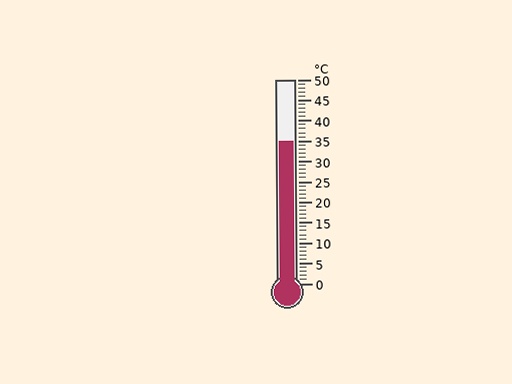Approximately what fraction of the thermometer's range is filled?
The thermometer is filled to approximately 70% of its range.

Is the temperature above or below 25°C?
The temperature is above 25°C.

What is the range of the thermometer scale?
The thermometer scale ranges from 0°C to 50°C.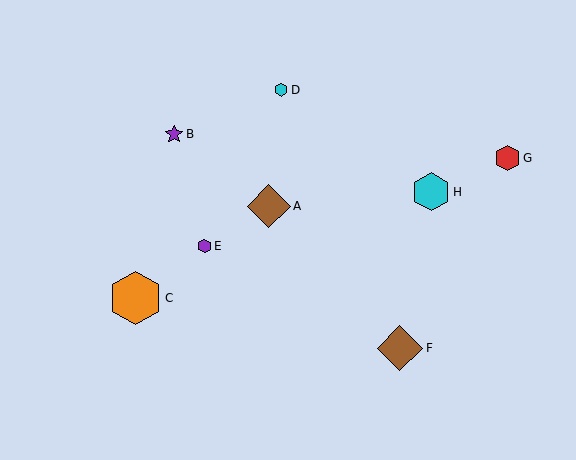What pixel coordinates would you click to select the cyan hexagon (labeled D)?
Click at (281, 90) to select the cyan hexagon D.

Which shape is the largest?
The orange hexagon (labeled C) is the largest.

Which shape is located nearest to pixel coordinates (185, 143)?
The purple star (labeled B) at (174, 134) is nearest to that location.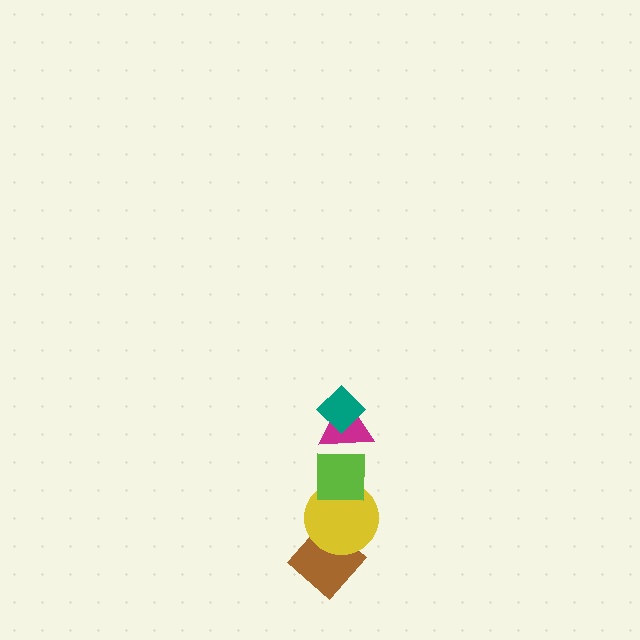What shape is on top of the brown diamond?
The yellow circle is on top of the brown diamond.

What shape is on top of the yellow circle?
The lime square is on top of the yellow circle.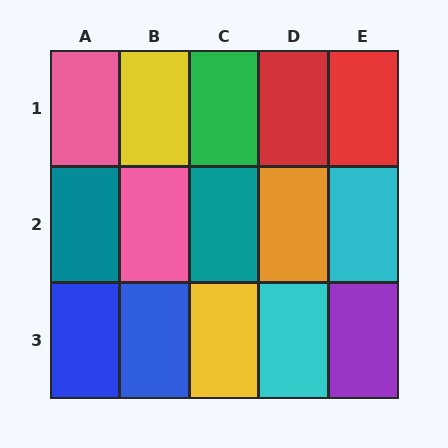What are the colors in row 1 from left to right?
Pink, yellow, green, red, red.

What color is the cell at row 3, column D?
Cyan.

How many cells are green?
1 cell is green.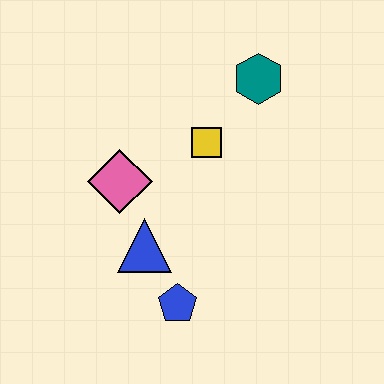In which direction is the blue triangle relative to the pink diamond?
The blue triangle is below the pink diamond.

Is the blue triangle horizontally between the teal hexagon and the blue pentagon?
No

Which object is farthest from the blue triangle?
The teal hexagon is farthest from the blue triangle.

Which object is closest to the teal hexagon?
The yellow square is closest to the teal hexagon.